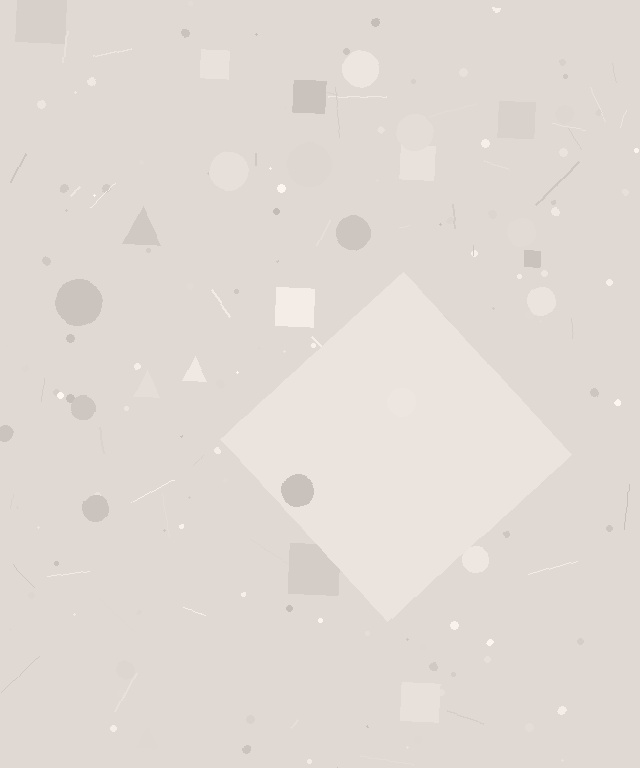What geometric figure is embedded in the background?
A diamond is embedded in the background.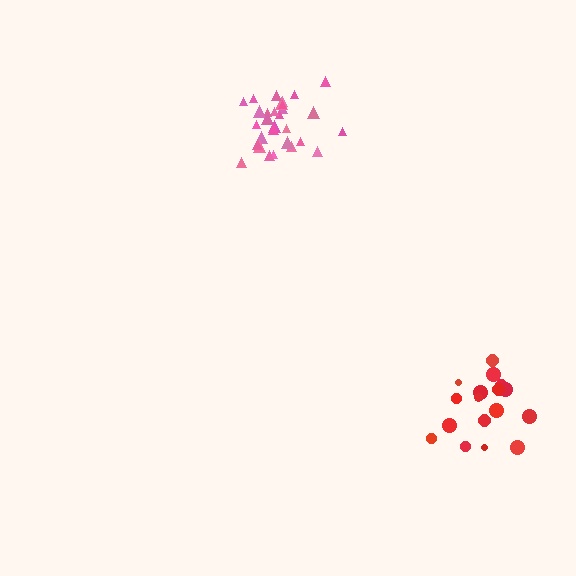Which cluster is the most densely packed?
Pink.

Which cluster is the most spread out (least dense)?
Red.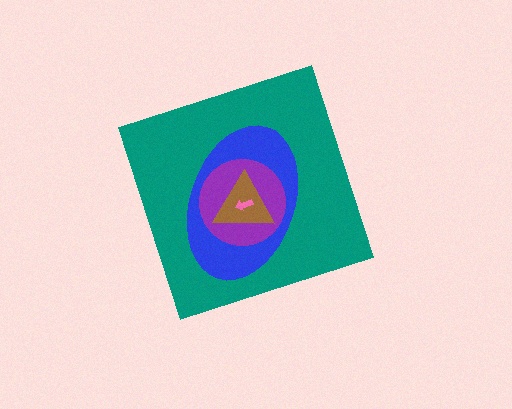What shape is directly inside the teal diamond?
The blue ellipse.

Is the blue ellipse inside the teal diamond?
Yes.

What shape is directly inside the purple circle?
The brown triangle.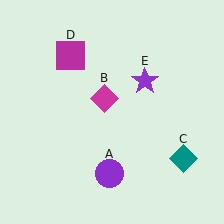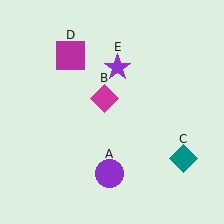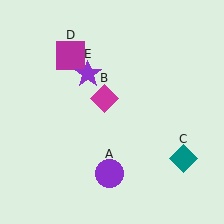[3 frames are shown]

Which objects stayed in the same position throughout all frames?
Purple circle (object A) and magenta diamond (object B) and teal diamond (object C) and magenta square (object D) remained stationary.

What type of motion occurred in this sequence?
The purple star (object E) rotated counterclockwise around the center of the scene.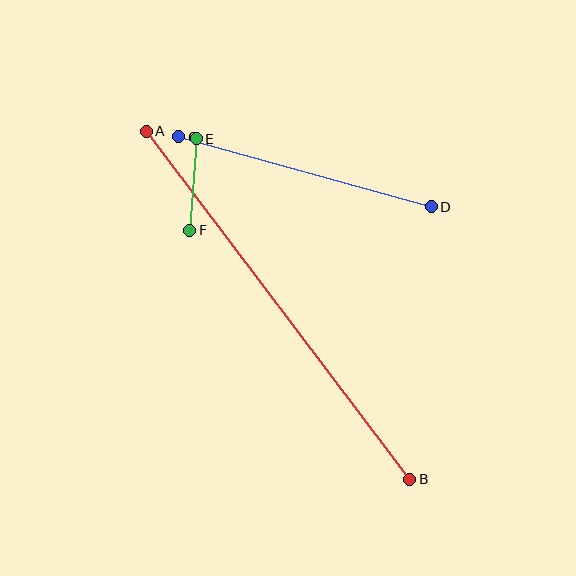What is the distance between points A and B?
The distance is approximately 436 pixels.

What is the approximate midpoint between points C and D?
The midpoint is at approximately (305, 172) pixels.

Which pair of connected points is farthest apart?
Points A and B are farthest apart.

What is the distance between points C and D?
The distance is approximately 262 pixels.